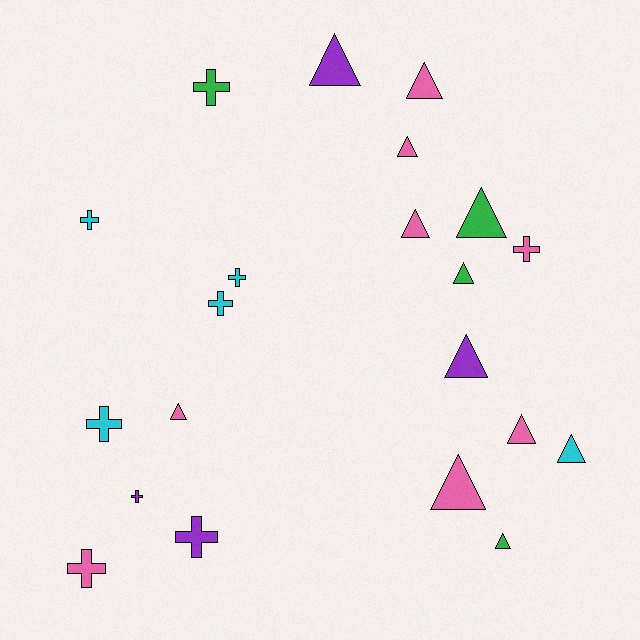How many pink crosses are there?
There are 2 pink crosses.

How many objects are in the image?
There are 21 objects.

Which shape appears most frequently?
Triangle, with 12 objects.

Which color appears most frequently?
Pink, with 8 objects.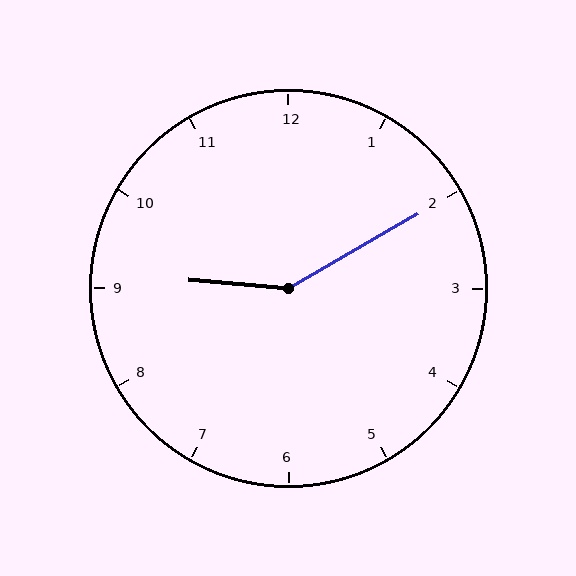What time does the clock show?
9:10.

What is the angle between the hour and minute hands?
Approximately 145 degrees.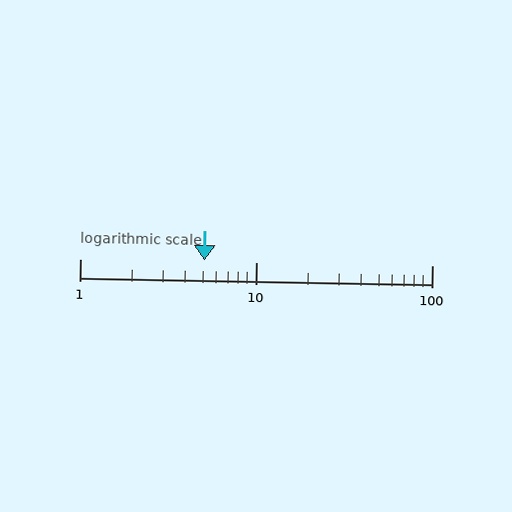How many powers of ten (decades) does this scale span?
The scale spans 2 decades, from 1 to 100.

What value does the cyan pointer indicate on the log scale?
The pointer indicates approximately 5.1.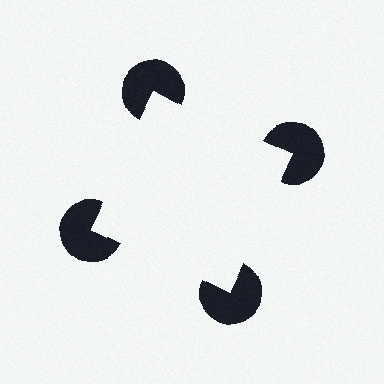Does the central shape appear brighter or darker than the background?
It typically appears slightly brighter than the background, even though no actual brightness change is drawn.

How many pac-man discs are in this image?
There are 4 — one at each vertex of the illusory square.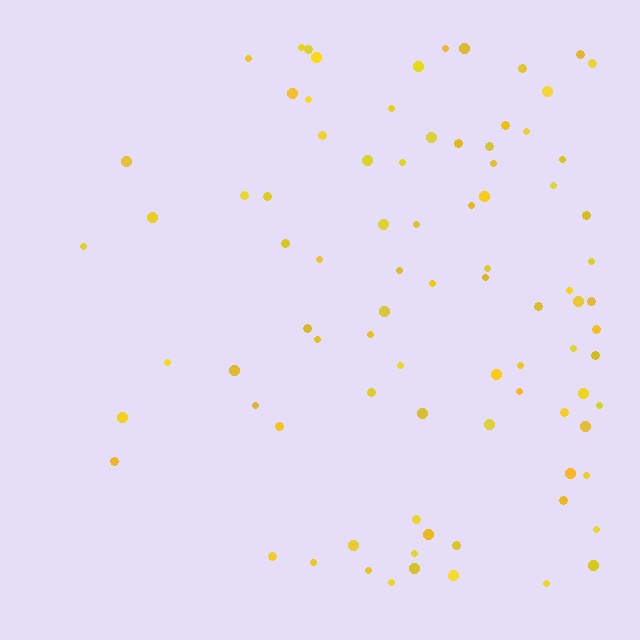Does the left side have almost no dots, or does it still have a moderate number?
Still a moderate number, just noticeably fewer than the right.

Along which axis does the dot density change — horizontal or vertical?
Horizontal.